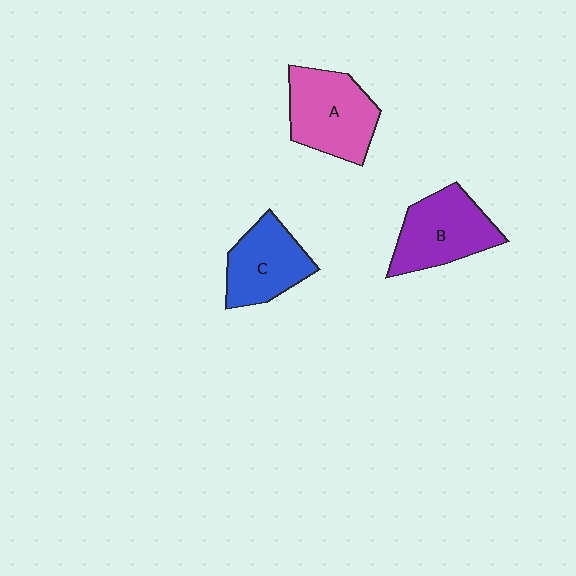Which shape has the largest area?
Shape A (pink).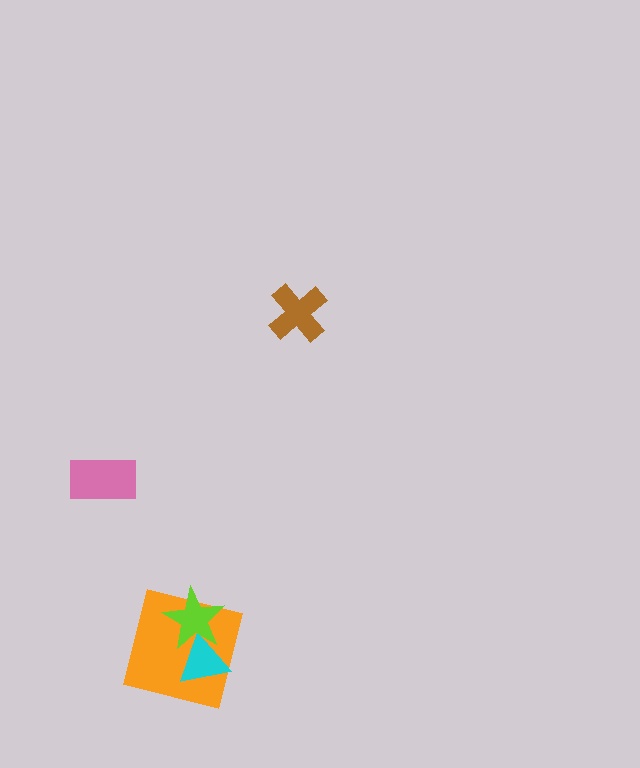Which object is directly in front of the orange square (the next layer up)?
The cyan triangle is directly in front of the orange square.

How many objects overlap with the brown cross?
0 objects overlap with the brown cross.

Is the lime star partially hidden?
No, no other shape covers it.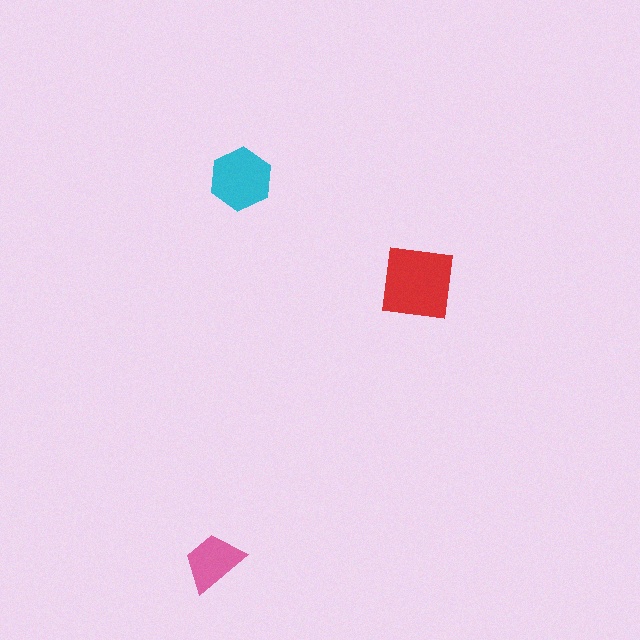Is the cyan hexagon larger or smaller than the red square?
Smaller.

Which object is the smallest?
The pink trapezoid.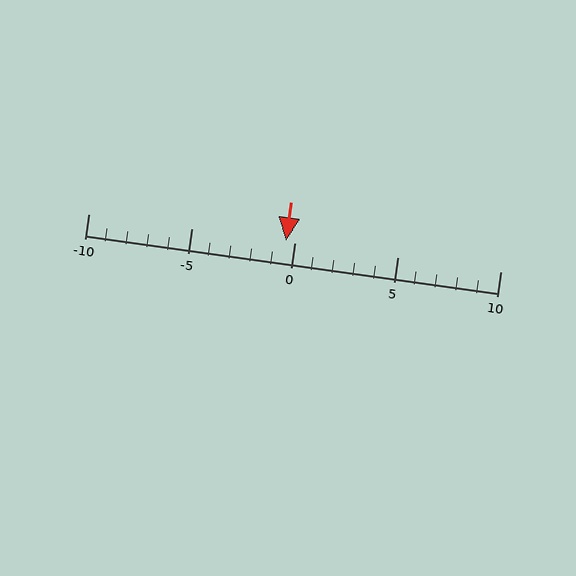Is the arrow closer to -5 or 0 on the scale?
The arrow is closer to 0.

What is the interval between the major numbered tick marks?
The major tick marks are spaced 5 units apart.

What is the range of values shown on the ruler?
The ruler shows values from -10 to 10.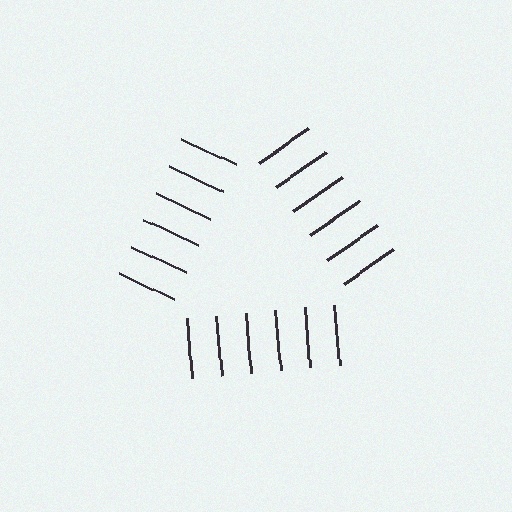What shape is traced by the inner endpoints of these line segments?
An illusory triangle — the line segments terminate on its edges but no continuous stroke is drawn.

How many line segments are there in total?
18 — 6 along each of the 3 edges.